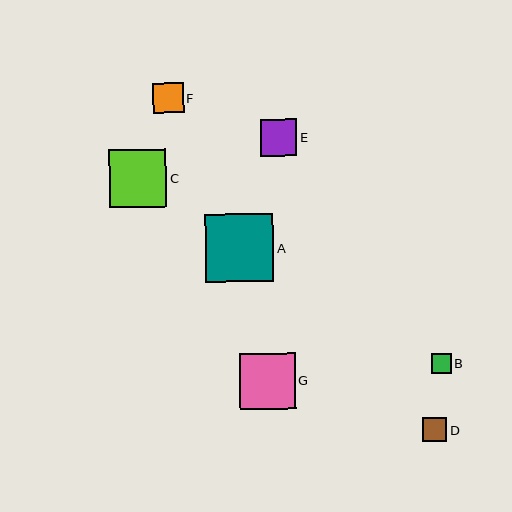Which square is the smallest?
Square B is the smallest with a size of approximately 20 pixels.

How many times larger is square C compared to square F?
Square C is approximately 1.9 times the size of square F.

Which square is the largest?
Square A is the largest with a size of approximately 68 pixels.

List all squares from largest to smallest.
From largest to smallest: A, C, G, E, F, D, B.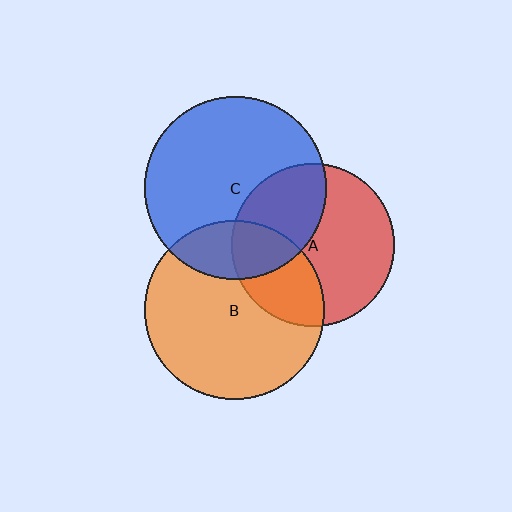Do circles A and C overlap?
Yes.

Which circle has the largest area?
Circle C (blue).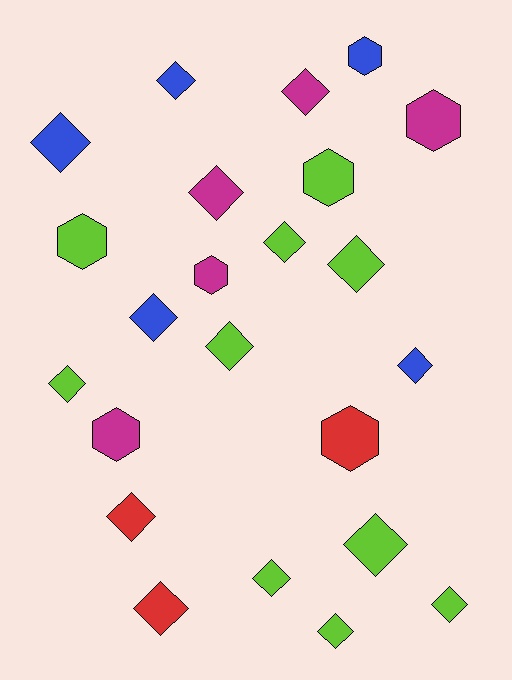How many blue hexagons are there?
There is 1 blue hexagon.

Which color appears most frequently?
Lime, with 10 objects.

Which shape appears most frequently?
Diamond, with 16 objects.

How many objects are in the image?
There are 23 objects.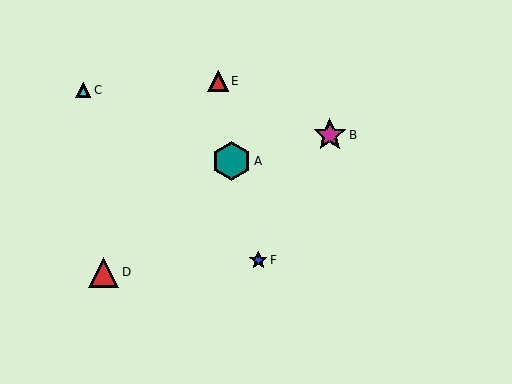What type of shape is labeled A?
Shape A is a teal hexagon.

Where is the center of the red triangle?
The center of the red triangle is at (218, 81).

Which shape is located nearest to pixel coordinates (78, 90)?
The cyan triangle (labeled C) at (83, 90) is nearest to that location.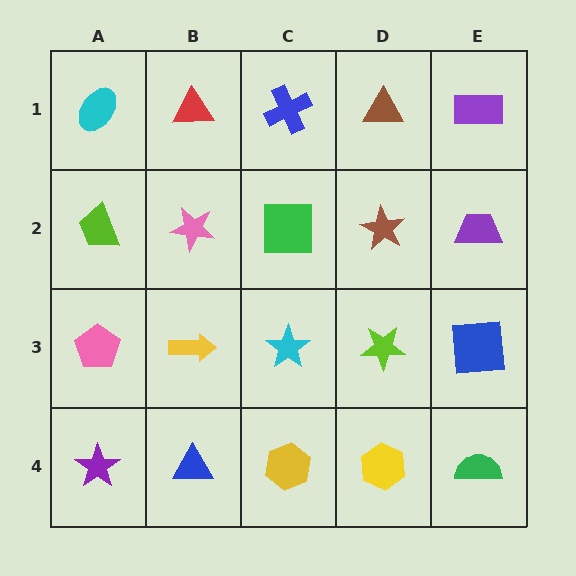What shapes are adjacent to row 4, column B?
A yellow arrow (row 3, column B), a purple star (row 4, column A), a yellow hexagon (row 4, column C).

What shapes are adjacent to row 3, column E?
A purple trapezoid (row 2, column E), a green semicircle (row 4, column E), a lime star (row 3, column D).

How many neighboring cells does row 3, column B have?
4.